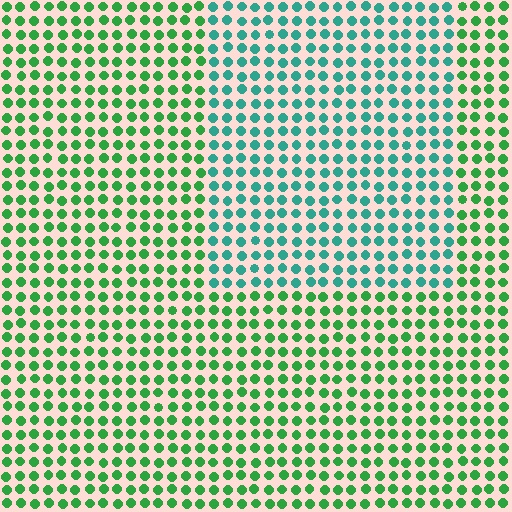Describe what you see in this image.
The image is filled with small green elements in a uniform arrangement. A rectangle-shaped region is visible where the elements are tinted to a slightly different hue, forming a subtle color boundary.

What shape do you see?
I see a rectangle.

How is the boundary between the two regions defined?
The boundary is defined purely by a slight shift in hue (about 40 degrees). Spacing, size, and orientation are identical on both sides.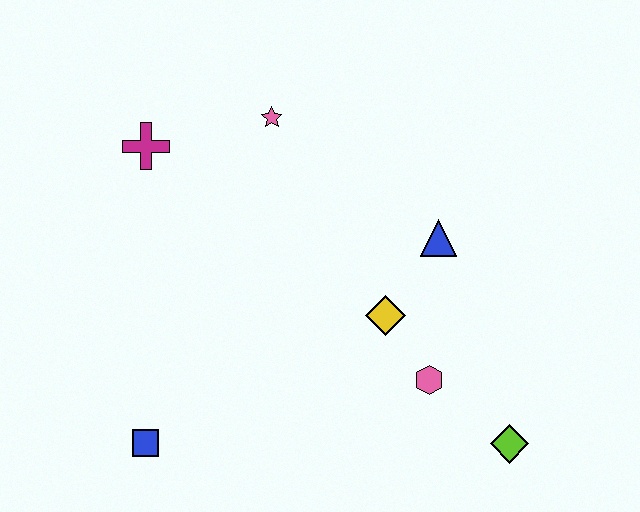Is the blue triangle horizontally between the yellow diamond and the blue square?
No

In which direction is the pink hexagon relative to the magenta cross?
The pink hexagon is to the right of the magenta cross.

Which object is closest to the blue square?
The yellow diamond is closest to the blue square.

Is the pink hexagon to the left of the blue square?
No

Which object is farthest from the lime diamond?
The magenta cross is farthest from the lime diamond.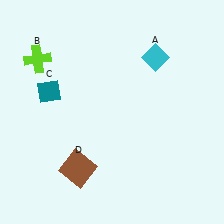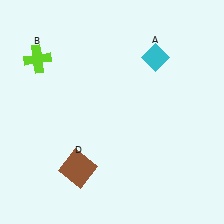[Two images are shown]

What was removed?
The teal diamond (C) was removed in Image 2.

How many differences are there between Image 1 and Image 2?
There is 1 difference between the two images.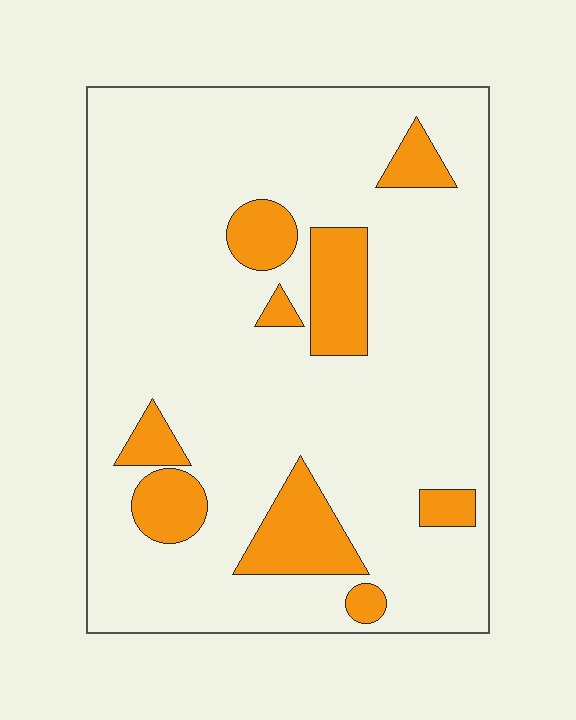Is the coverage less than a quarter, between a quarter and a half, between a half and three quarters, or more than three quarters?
Less than a quarter.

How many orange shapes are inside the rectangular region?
9.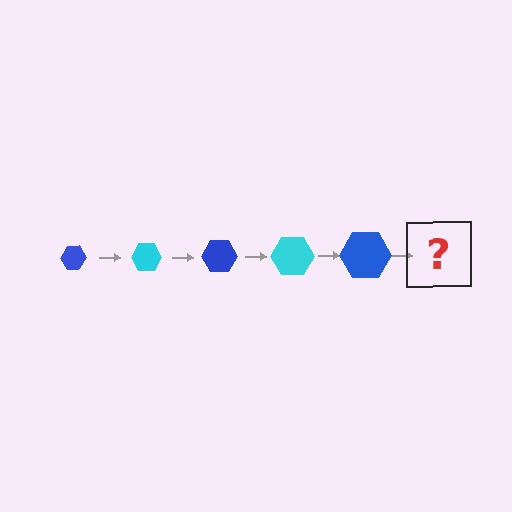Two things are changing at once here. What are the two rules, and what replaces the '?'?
The two rules are that the hexagon grows larger each step and the color cycles through blue and cyan. The '?' should be a cyan hexagon, larger than the previous one.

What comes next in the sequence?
The next element should be a cyan hexagon, larger than the previous one.